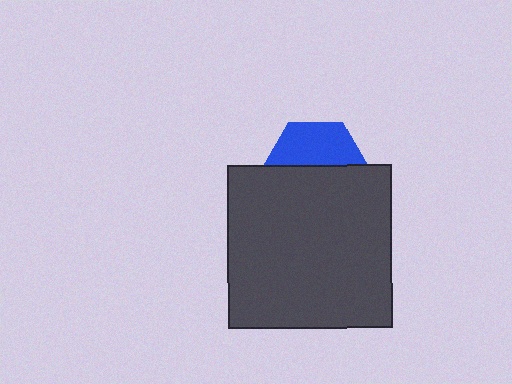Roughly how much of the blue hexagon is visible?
About half of it is visible (roughly 45%).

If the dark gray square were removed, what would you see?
You would see the complete blue hexagon.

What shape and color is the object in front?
The object in front is a dark gray square.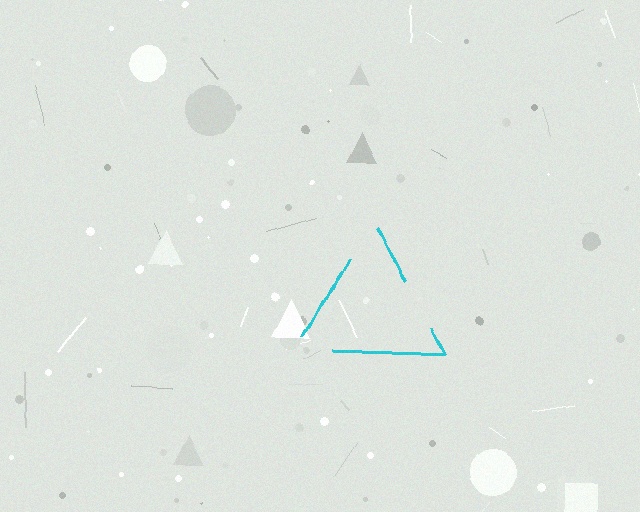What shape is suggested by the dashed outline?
The dashed outline suggests a triangle.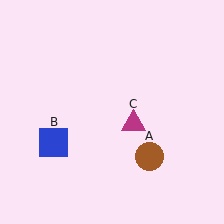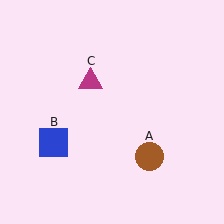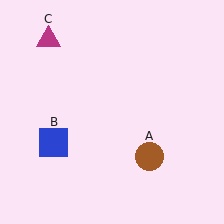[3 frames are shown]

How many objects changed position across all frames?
1 object changed position: magenta triangle (object C).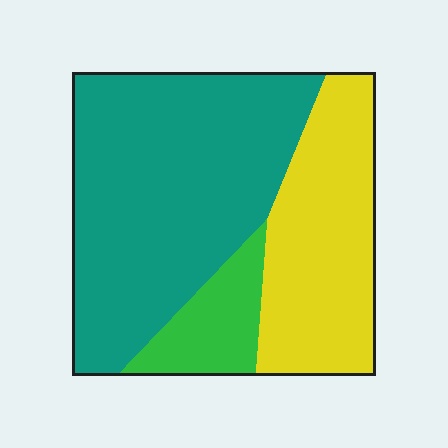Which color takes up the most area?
Teal, at roughly 55%.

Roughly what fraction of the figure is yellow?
Yellow takes up about one third (1/3) of the figure.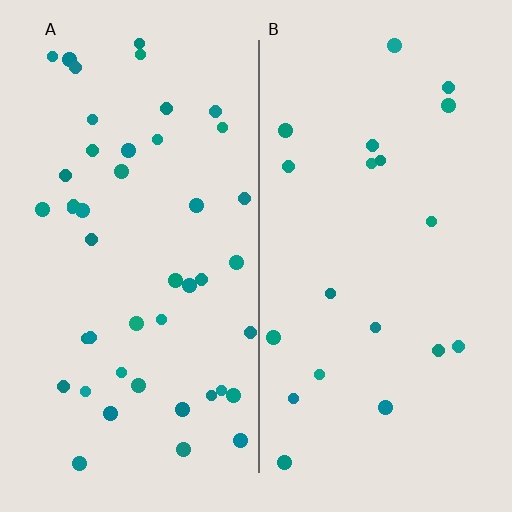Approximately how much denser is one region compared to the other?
Approximately 2.3× — region A over region B.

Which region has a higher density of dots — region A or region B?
A (the left).